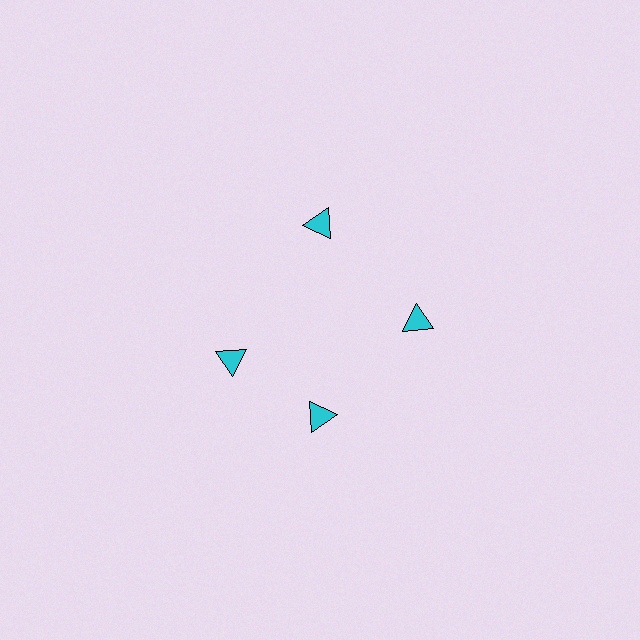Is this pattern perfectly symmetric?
No. The 4 cyan triangles are arranged in a ring, but one element near the 9 o'clock position is rotated out of alignment along the ring, breaking the 4-fold rotational symmetry.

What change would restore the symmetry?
The symmetry would be restored by rotating it back into even spacing with its neighbors so that all 4 triangles sit at equal angles and equal distance from the center.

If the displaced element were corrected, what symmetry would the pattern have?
It would have 4-fold rotational symmetry — the pattern would map onto itself every 90 degrees.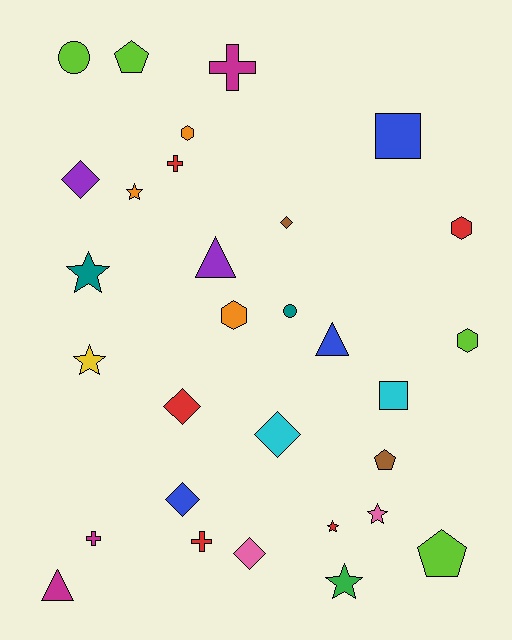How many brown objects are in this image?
There are 2 brown objects.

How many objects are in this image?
There are 30 objects.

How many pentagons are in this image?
There are 3 pentagons.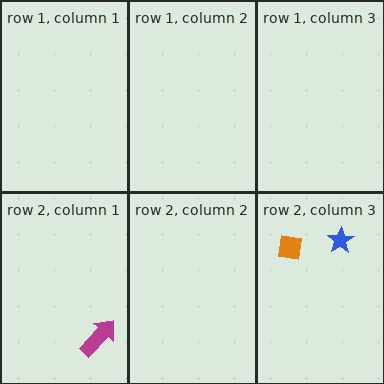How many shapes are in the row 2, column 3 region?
2.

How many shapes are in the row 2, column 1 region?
1.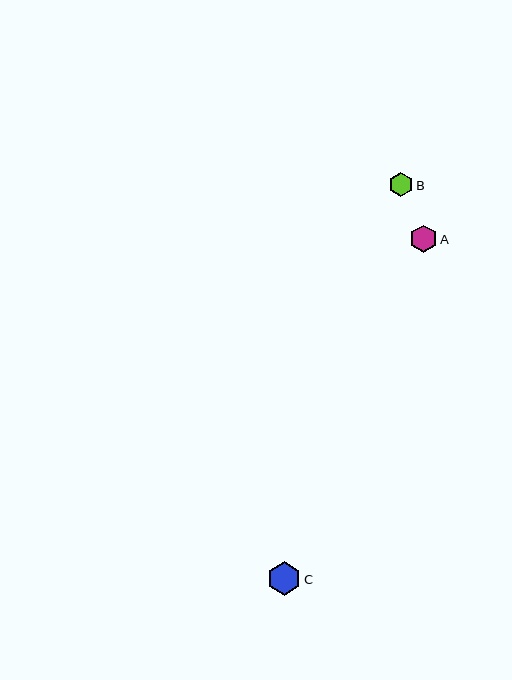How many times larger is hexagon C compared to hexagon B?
Hexagon C is approximately 1.4 times the size of hexagon B.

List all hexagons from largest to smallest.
From largest to smallest: C, A, B.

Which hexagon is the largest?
Hexagon C is the largest with a size of approximately 33 pixels.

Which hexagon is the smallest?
Hexagon B is the smallest with a size of approximately 23 pixels.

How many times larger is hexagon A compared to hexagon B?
Hexagon A is approximately 1.1 times the size of hexagon B.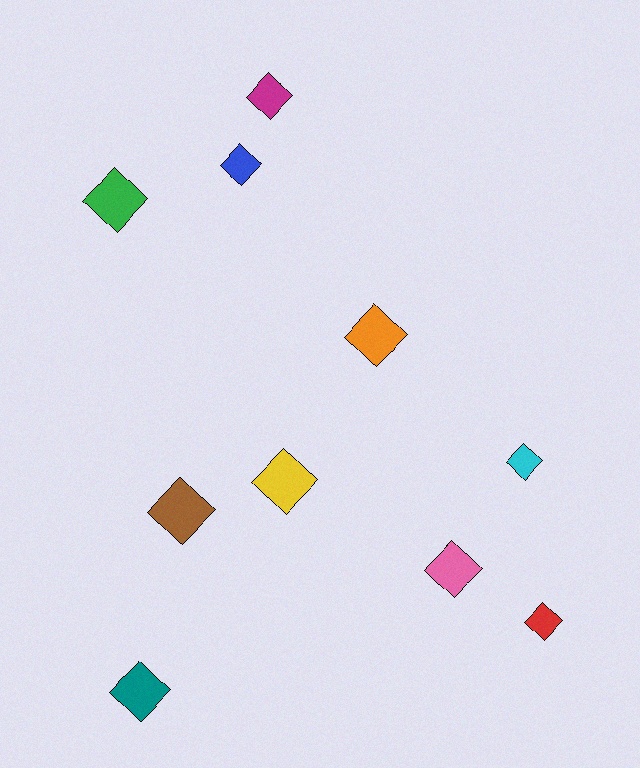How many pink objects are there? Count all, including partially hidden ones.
There is 1 pink object.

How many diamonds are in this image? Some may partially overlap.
There are 10 diamonds.